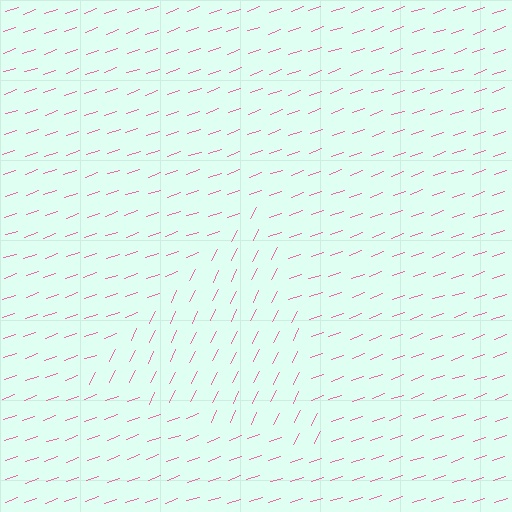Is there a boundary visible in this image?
Yes, there is a texture boundary formed by a change in line orientation.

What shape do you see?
I see a triangle.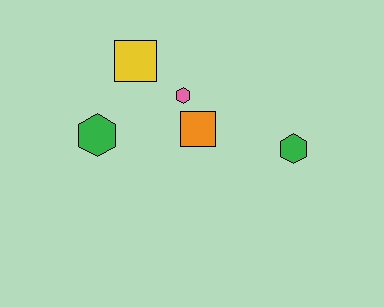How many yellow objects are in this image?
There is 1 yellow object.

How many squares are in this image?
There are 2 squares.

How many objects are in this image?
There are 5 objects.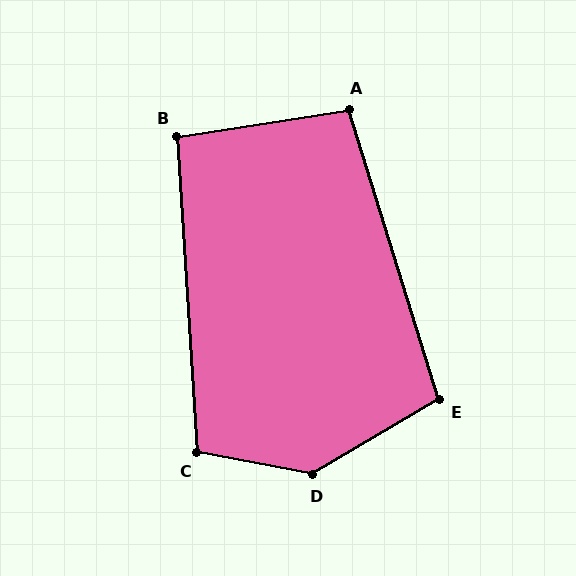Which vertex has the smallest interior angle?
B, at approximately 95 degrees.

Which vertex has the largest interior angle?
D, at approximately 139 degrees.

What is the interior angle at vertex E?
Approximately 103 degrees (obtuse).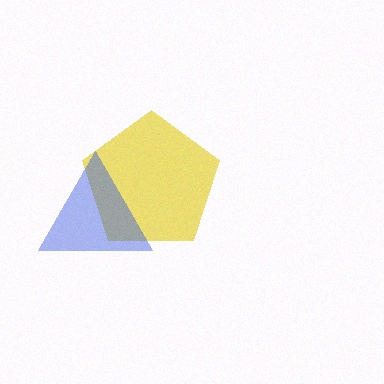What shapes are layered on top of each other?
The layered shapes are: a yellow pentagon, a blue triangle.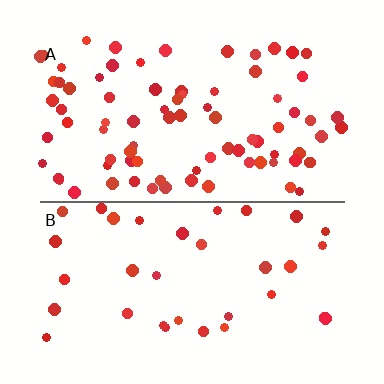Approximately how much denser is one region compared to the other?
Approximately 2.4× — region A over region B.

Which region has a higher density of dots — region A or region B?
A (the top).